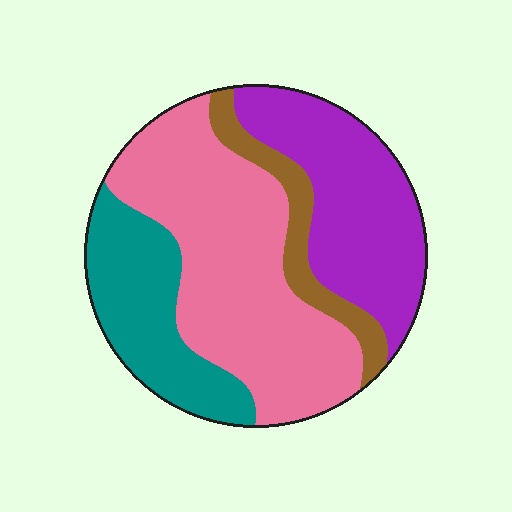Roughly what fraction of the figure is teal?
Teal covers 20% of the figure.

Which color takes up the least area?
Brown, at roughly 10%.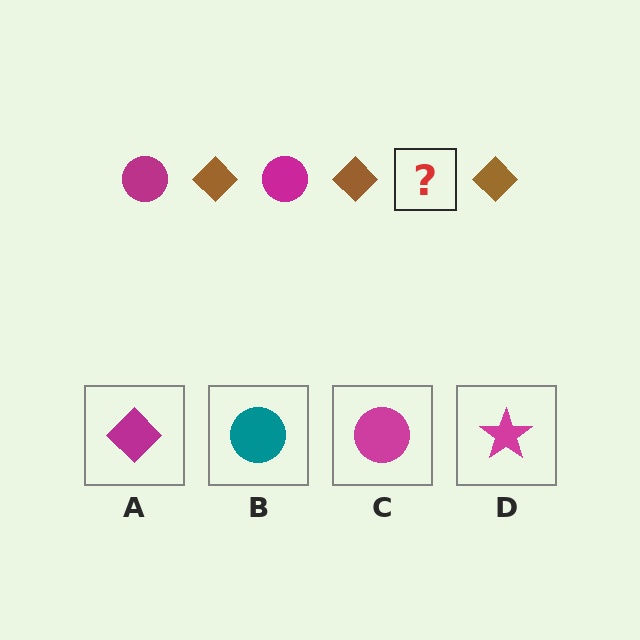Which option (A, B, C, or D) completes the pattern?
C.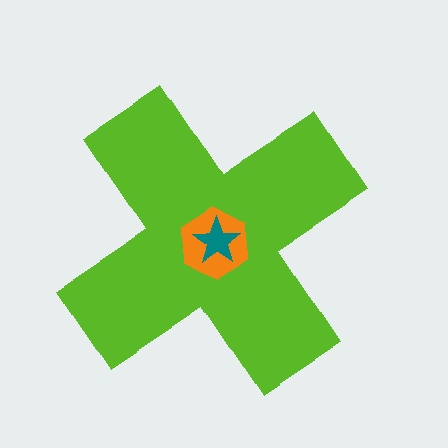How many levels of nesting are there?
3.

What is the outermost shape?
The lime cross.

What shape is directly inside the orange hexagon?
The teal star.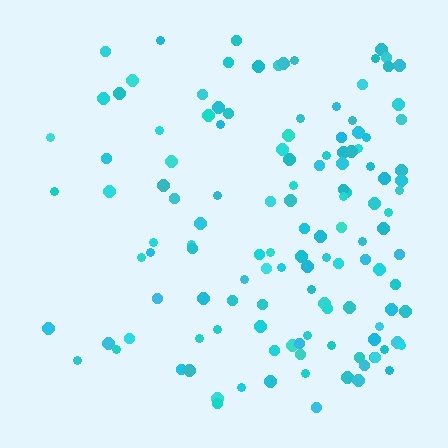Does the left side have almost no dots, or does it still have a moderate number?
Still a moderate number, just noticeably fewer than the right.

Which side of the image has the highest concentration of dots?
The right.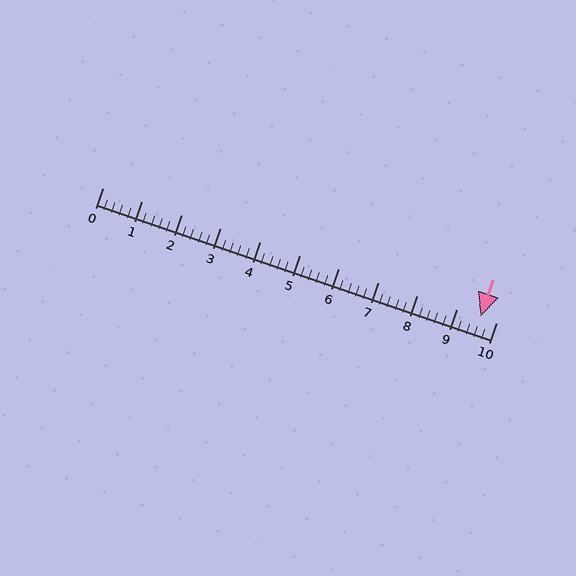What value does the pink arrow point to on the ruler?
The pink arrow points to approximately 9.6.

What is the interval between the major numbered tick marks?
The major tick marks are spaced 1 units apart.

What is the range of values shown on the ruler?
The ruler shows values from 0 to 10.